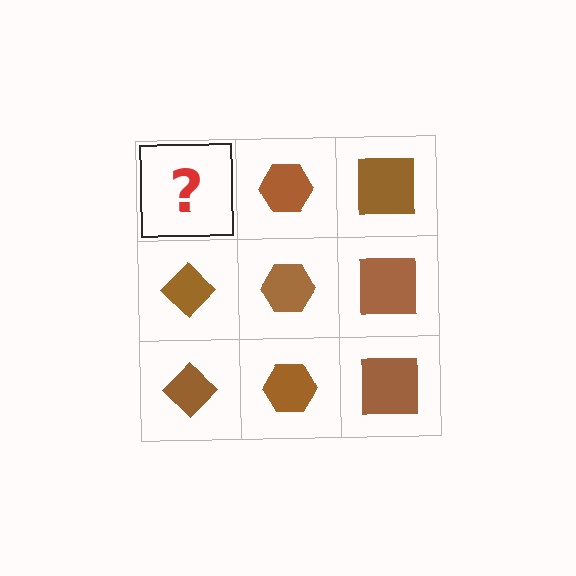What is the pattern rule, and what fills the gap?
The rule is that each column has a consistent shape. The gap should be filled with a brown diamond.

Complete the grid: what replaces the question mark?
The question mark should be replaced with a brown diamond.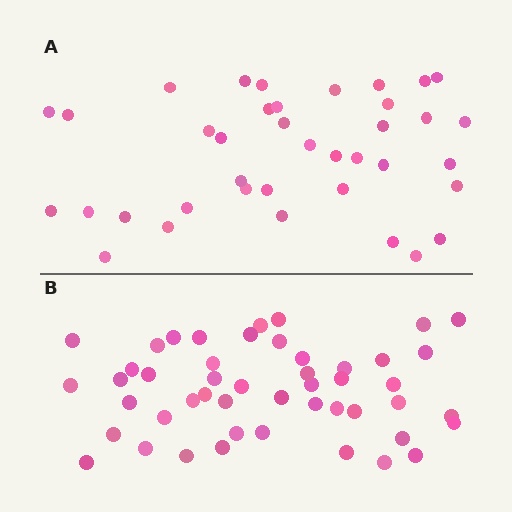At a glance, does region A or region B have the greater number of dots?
Region B (the bottom region) has more dots.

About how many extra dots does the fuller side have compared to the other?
Region B has roughly 10 or so more dots than region A.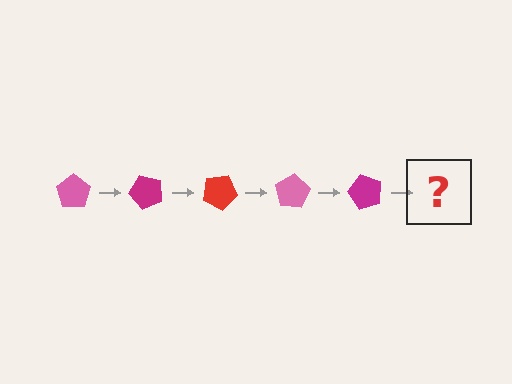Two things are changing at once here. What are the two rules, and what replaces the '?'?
The two rules are that it rotates 50 degrees each step and the color cycles through pink, magenta, and red. The '?' should be a red pentagon, rotated 250 degrees from the start.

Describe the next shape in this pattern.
It should be a red pentagon, rotated 250 degrees from the start.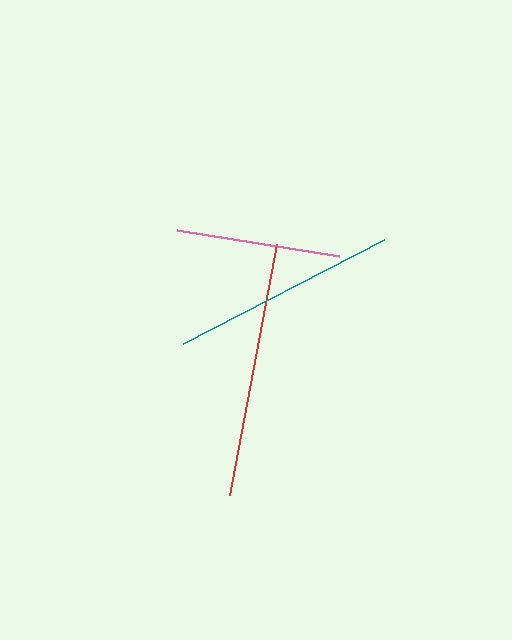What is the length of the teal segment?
The teal segment is approximately 226 pixels long.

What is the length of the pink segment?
The pink segment is approximately 164 pixels long.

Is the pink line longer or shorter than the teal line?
The teal line is longer than the pink line.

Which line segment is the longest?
The red line is the longest at approximately 256 pixels.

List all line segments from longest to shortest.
From longest to shortest: red, teal, pink.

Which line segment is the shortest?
The pink line is the shortest at approximately 164 pixels.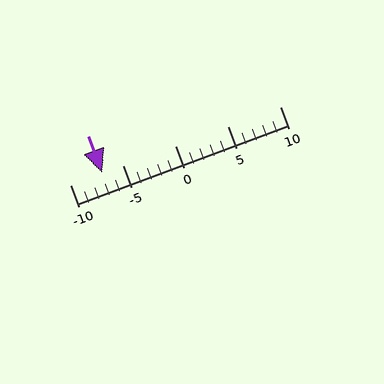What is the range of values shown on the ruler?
The ruler shows values from -10 to 10.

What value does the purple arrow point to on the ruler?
The purple arrow points to approximately -7.